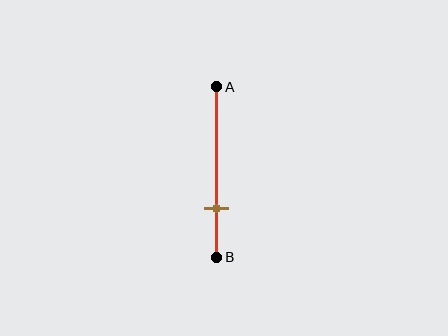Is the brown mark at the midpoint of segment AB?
No, the mark is at about 70% from A, not at the 50% midpoint.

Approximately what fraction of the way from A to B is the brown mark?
The brown mark is approximately 70% of the way from A to B.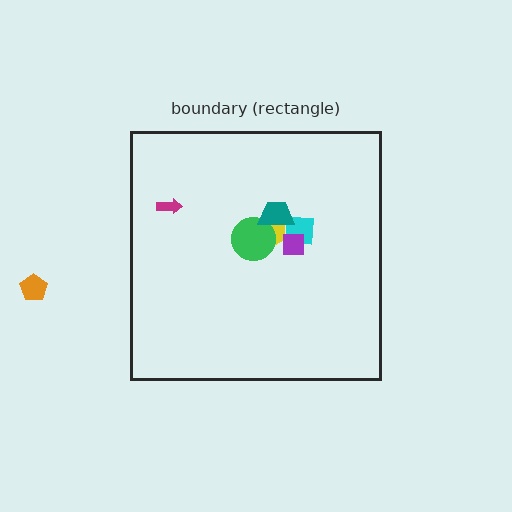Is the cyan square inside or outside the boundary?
Inside.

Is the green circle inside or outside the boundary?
Inside.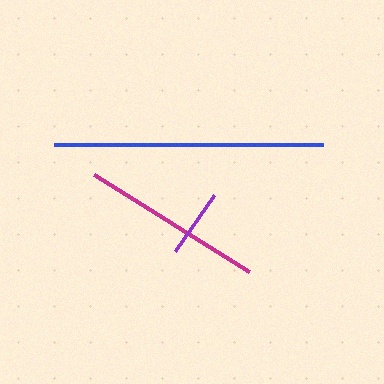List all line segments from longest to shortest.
From longest to shortest: blue, magenta, purple.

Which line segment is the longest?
The blue line is the longest at approximately 268 pixels.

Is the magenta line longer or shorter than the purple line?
The magenta line is longer than the purple line.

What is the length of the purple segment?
The purple segment is approximately 68 pixels long.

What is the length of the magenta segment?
The magenta segment is approximately 183 pixels long.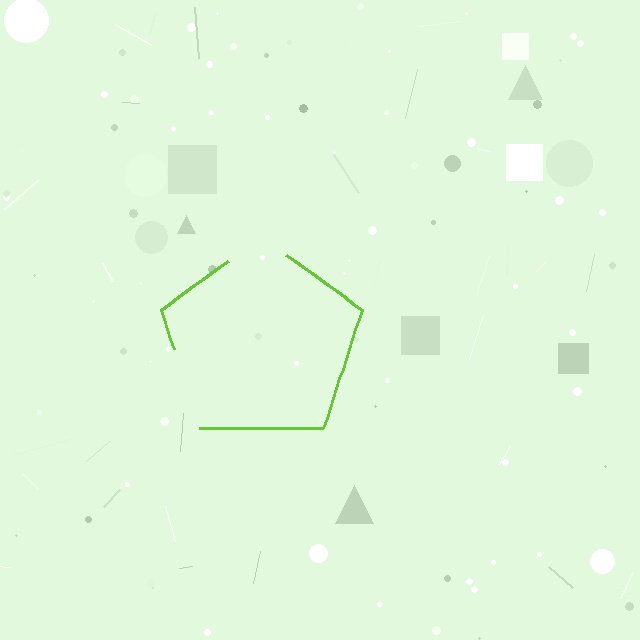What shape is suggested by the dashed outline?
The dashed outline suggests a pentagon.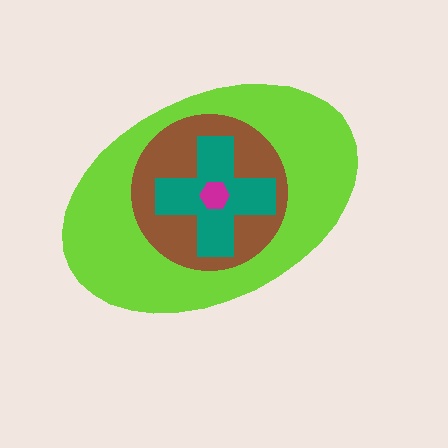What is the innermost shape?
The magenta hexagon.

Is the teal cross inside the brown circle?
Yes.